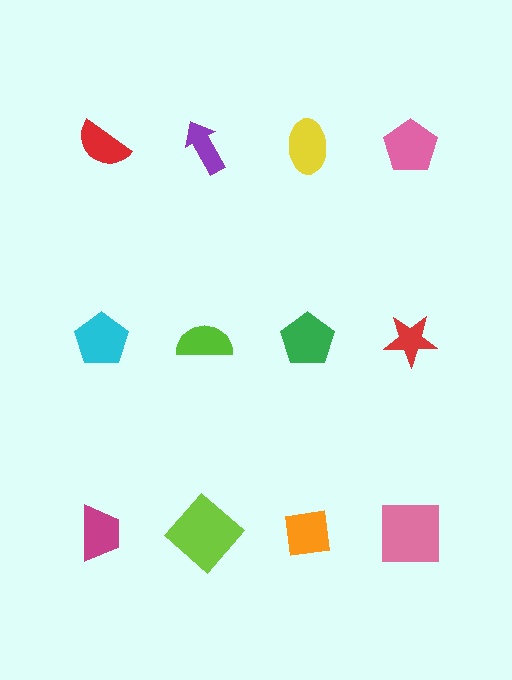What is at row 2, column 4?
A red star.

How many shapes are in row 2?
4 shapes.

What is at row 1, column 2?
A purple arrow.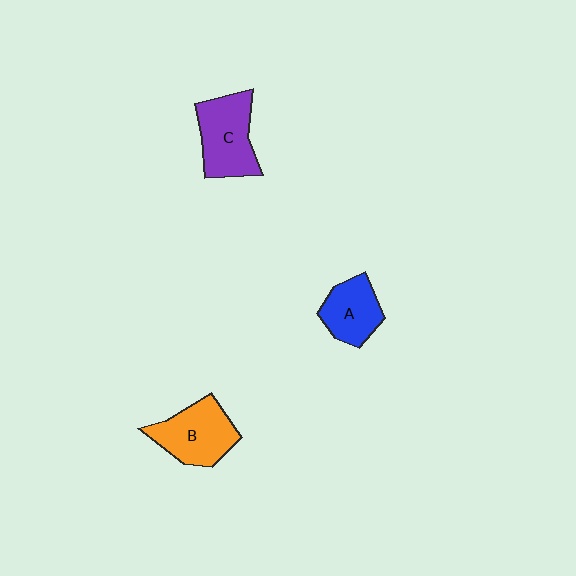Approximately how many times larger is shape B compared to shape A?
Approximately 1.3 times.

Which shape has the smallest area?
Shape A (blue).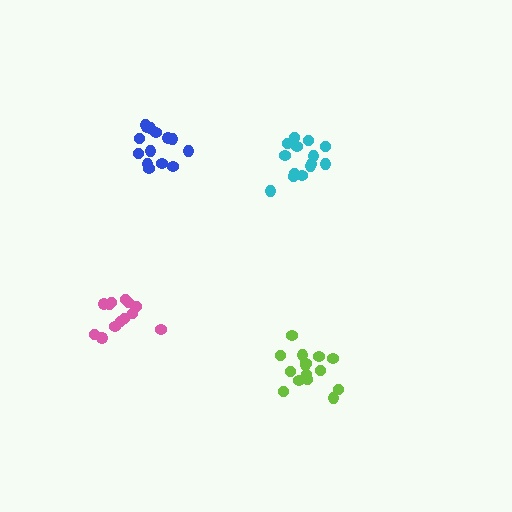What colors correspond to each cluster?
The clusters are colored: blue, lime, cyan, pink.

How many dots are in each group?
Group 1: 14 dots, Group 2: 15 dots, Group 3: 14 dots, Group 4: 13 dots (56 total).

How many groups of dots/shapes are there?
There are 4 groups.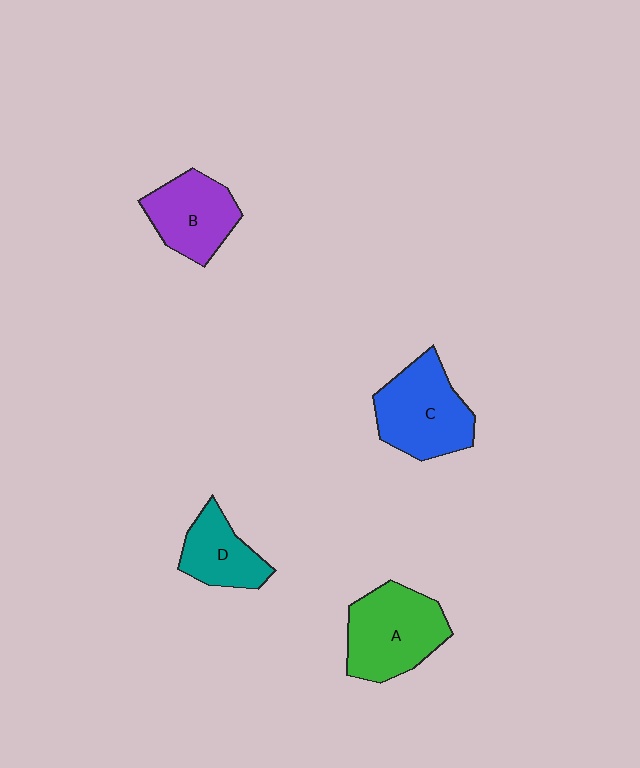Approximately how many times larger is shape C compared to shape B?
Approximately 1.2 times.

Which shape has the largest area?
Shape A (green).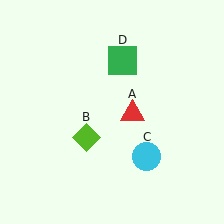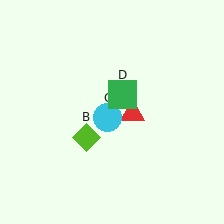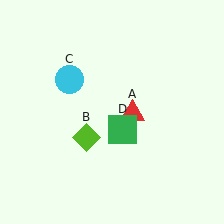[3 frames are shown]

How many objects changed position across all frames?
2 objects changed position: cyan circle (object C), green square (object D).